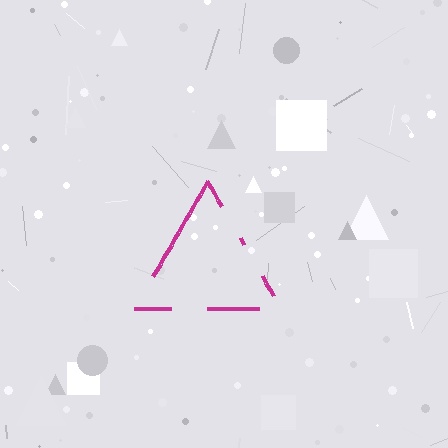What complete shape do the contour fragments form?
The contour fragments form a triangle.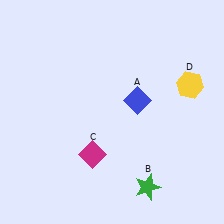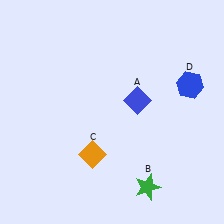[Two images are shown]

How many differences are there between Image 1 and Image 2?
There are 2 differences between the two images.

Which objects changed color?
C changed from magenta to orange. D changed from yellow to blue.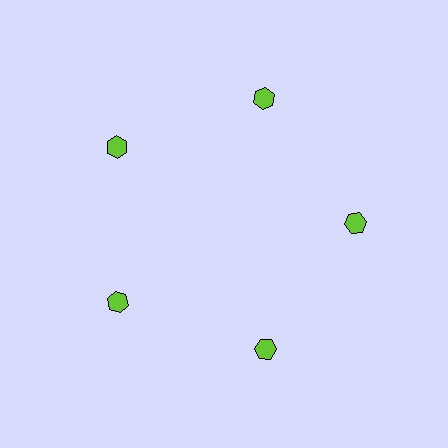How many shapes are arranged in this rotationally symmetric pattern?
There are 5 shapes, arranged in 5 groups of 1.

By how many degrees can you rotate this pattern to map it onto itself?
The pattern maps onto itself every 72 degrees of rotation.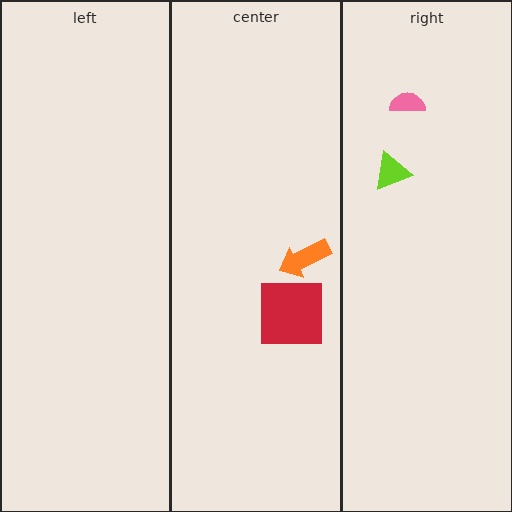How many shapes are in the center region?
2.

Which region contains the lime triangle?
The right region.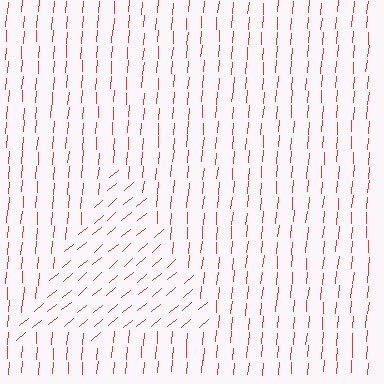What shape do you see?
I see a triangle.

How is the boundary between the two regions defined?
The boundary is defined purely by a change in line orientation (approximately 45 degrees difference). All lines are the same color and thickness.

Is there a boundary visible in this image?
Yes, there is a texture boundary formed by a change in line orientation.